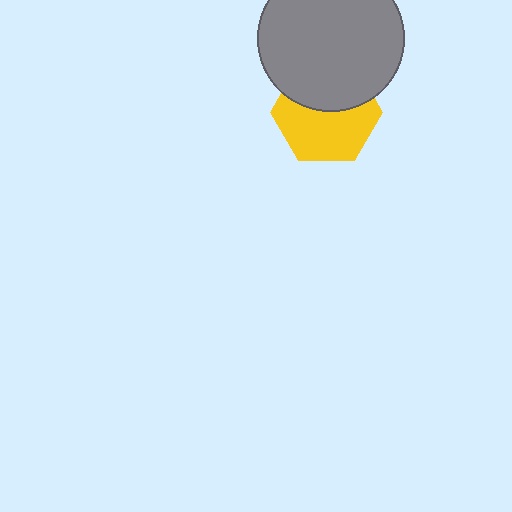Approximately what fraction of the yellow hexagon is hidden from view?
Roughly 41% of the yellow hexagon is hidden behind the gray circle.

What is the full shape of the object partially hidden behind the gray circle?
The partially hidden object is a yellow hexagon.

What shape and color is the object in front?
The object in front is a gray circle.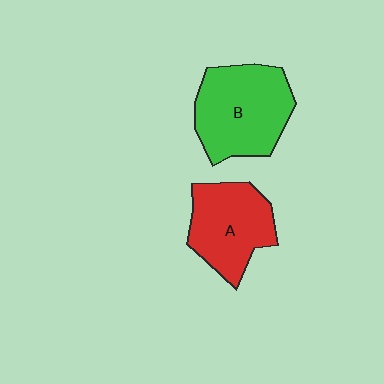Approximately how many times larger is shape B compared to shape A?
Approximately 1.2 times.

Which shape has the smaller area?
Shape A (red).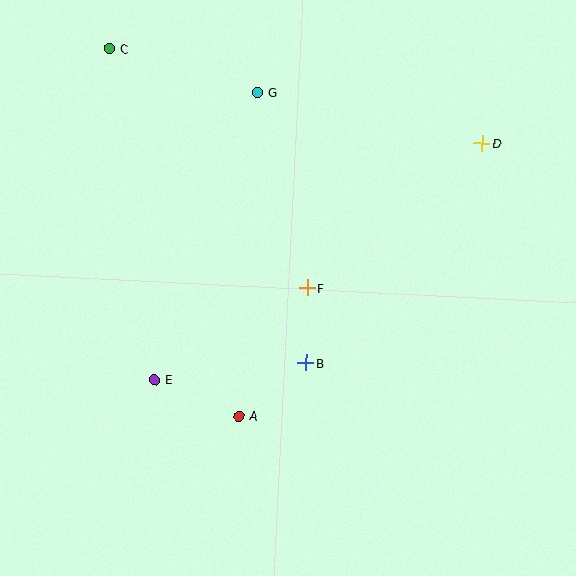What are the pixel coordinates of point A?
Point A is at (239, 416).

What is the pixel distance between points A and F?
The distance between A and F is 146 pixels.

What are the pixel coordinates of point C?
Point C is at (110, 48).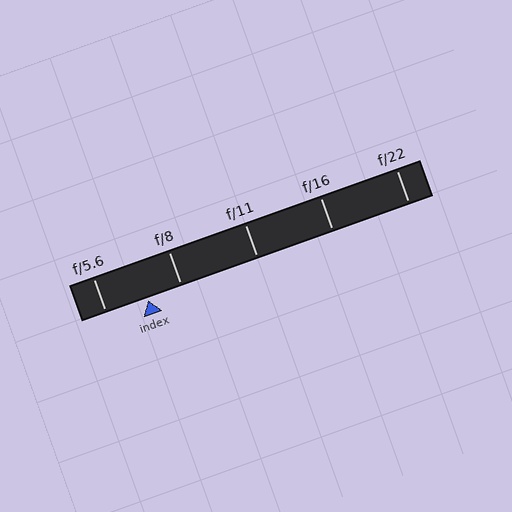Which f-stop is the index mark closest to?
The index mark is closest to f/8.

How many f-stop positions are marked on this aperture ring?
There are 5 f-stop positions marked.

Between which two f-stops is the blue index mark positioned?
The index mark is between f/5.6 and f/8.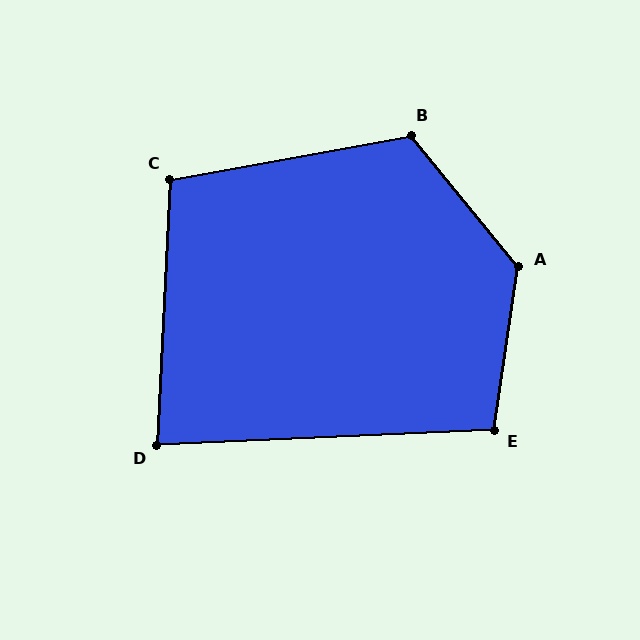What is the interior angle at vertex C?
Approximately 103 degrees (obtuse).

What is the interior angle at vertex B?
Approximately 119 degrees (obtuse).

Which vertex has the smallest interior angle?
D, at approximately 85 degrees.